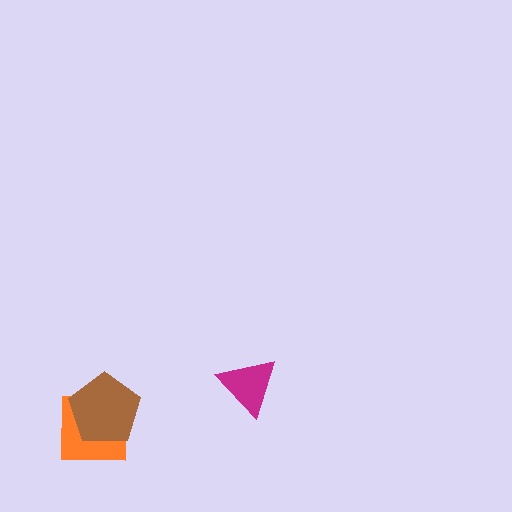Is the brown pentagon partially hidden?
No, no other shape covers it.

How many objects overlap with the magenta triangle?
0 objects overlap with the magenta triangle.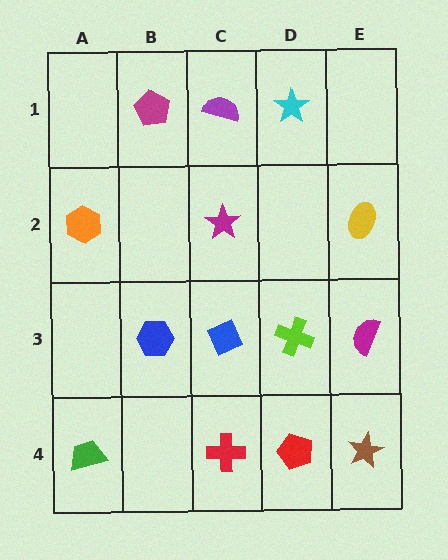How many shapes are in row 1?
3 shapes.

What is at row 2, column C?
A magenta star.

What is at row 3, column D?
A lime cross.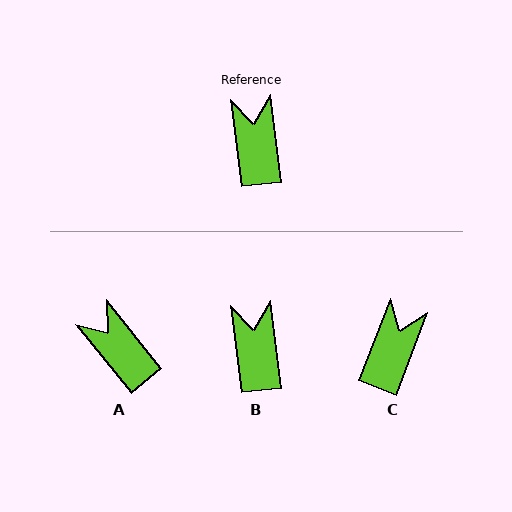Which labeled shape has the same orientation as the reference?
B.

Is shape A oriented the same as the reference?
No, it is off by about 32 degrees.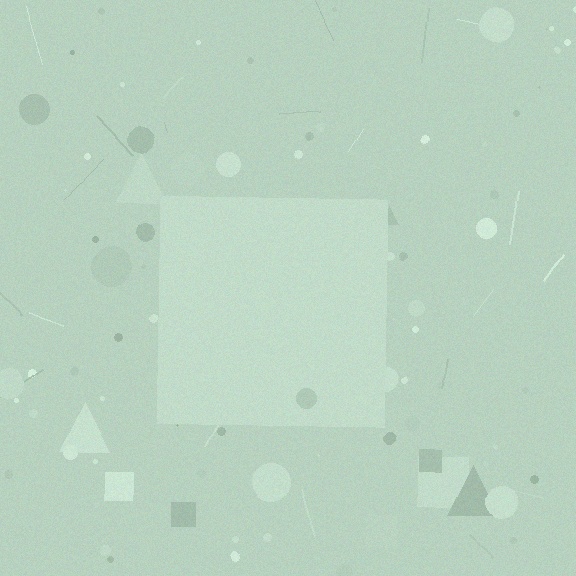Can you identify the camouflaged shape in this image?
The camouflaged shape is a square.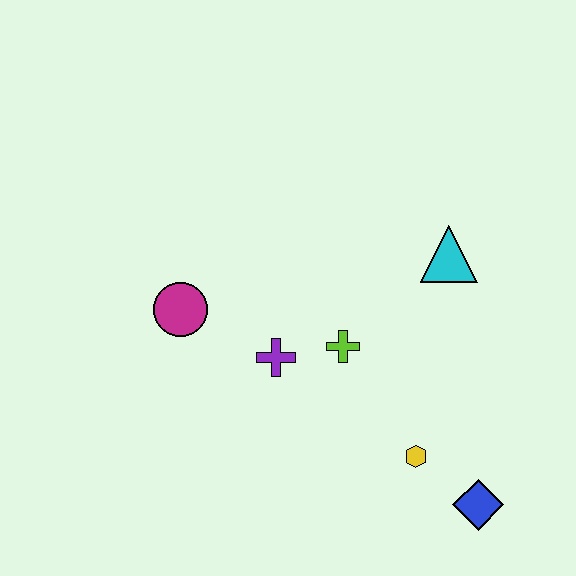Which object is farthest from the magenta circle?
The blue diamond is farthest from the magenta circle.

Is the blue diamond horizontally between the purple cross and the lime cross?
No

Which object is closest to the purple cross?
The lime cross is closest to the purple cross.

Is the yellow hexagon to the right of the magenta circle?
Yes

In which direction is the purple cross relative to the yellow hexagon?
The purple cross is to the left of the yellow hexagon.